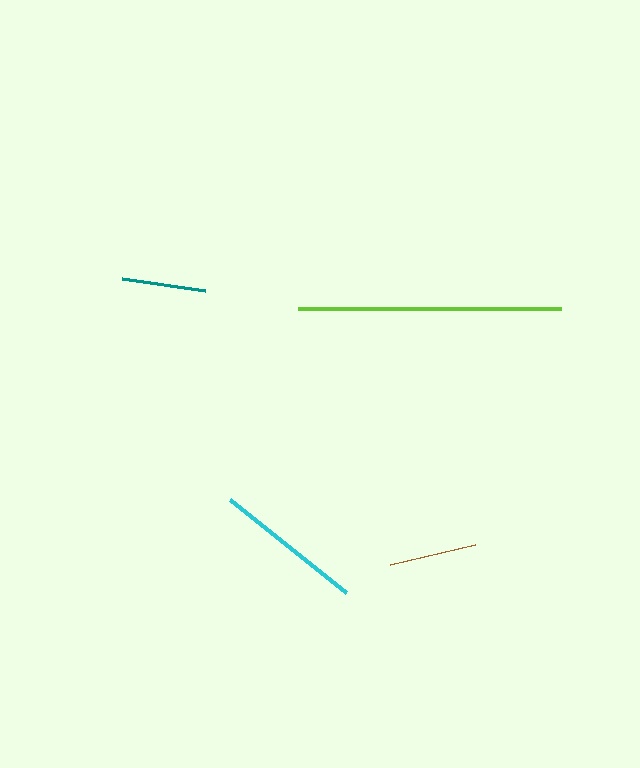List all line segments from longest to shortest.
From longest to shortest: lime, cyan, brown, teal.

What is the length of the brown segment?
The brown segment is approximately 87 pixels long.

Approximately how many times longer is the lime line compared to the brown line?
The lime line is approximately 3.0 times the length of the brown line.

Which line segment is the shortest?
The teal line is the shortest at approximately 84 pixels.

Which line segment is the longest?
The lime line is the longest at approximately 264 pixels.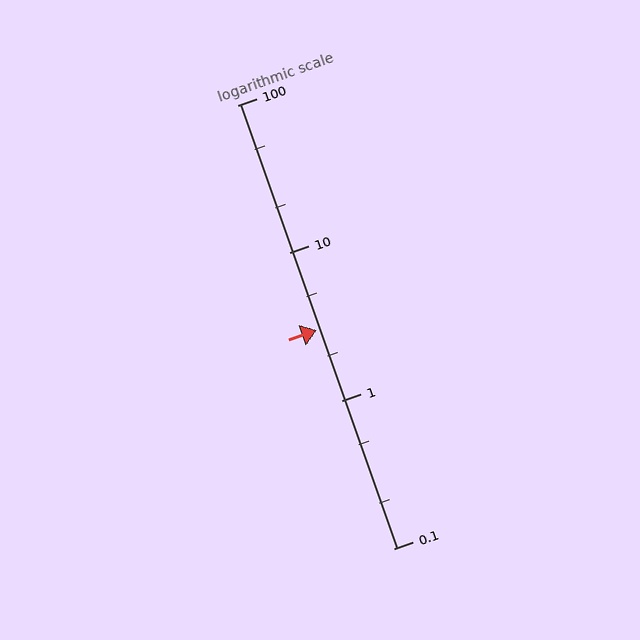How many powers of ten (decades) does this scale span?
The scale spans 3 decades, from 0.1 to 100.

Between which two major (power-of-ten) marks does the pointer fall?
The pointer is between 1 and 10.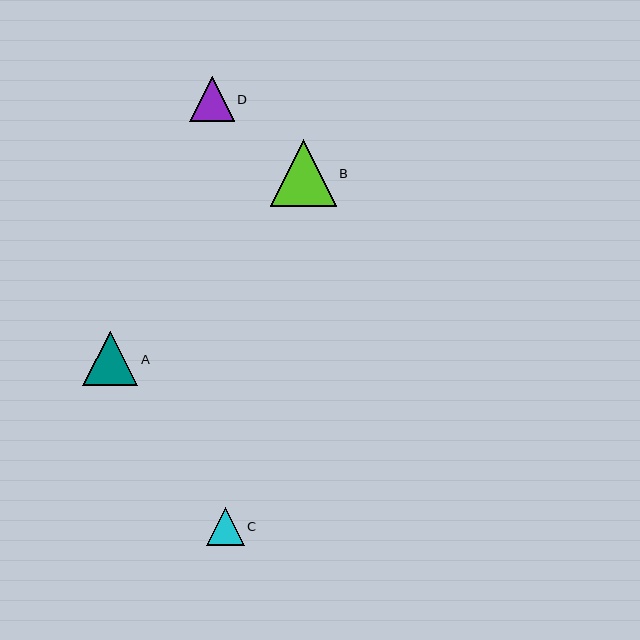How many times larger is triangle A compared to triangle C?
Triangle A is approximately 1.4 times the size of triangle C.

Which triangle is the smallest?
Triangle C is the smallest with a size of approximately 38 pixels.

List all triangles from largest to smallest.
From largest to smallest: B, A, D, C.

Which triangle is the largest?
Triangle B is the largest with a size of approximately 66 pixels.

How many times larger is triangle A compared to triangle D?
Triangle A is approximately 1.2 times the size of triangle D.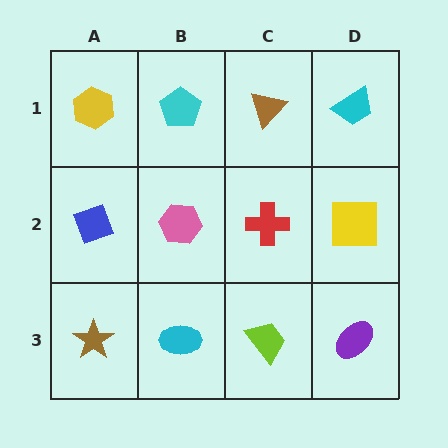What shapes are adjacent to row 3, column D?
A yellow square (row 2, column D), a lime trapezoid (row 3, column C).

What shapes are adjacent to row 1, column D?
A yellow square (row 2, column D), a brown triangle (row 1, column C).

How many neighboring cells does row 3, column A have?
2.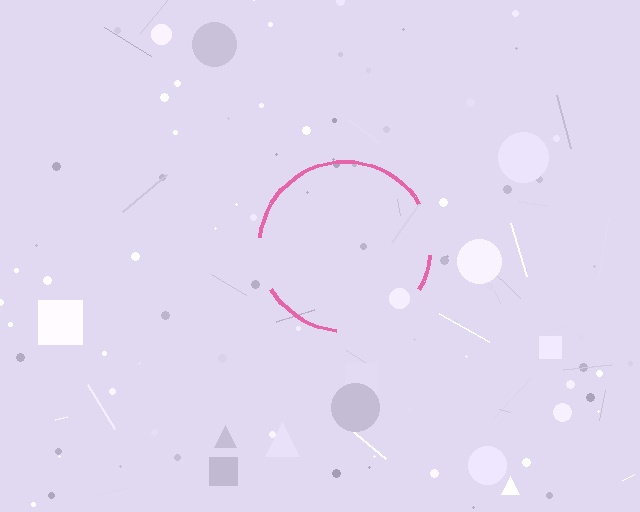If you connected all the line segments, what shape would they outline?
They would outline a circle.